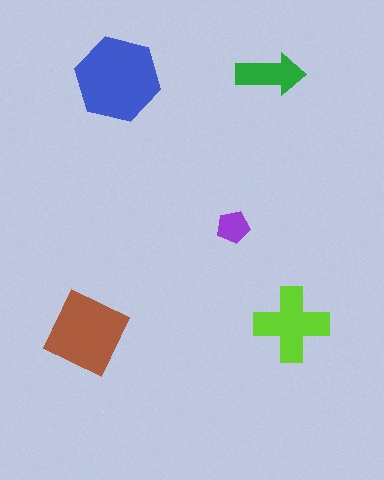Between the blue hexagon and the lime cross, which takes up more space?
The blue hexagon.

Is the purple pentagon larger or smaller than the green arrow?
Smaller.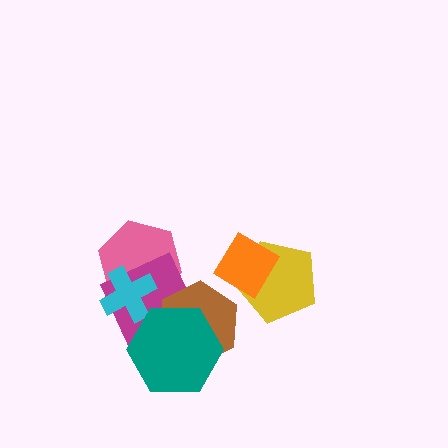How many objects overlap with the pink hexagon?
2 objects overlap with the pink hexagon.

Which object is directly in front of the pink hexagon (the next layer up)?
The magenta square is directly in front of the pink hexagon.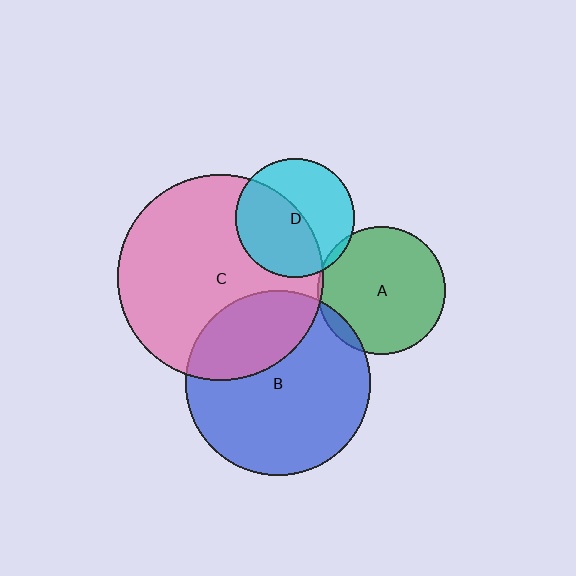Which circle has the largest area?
Circle C (pink).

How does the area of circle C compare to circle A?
Approximately 2.6 times.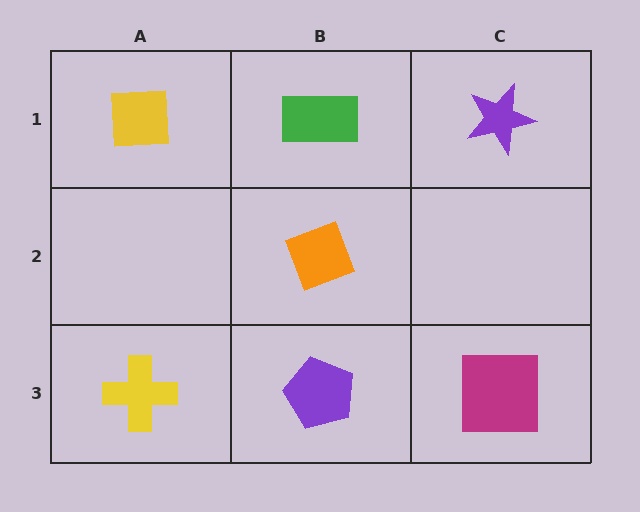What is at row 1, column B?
A green rectangle.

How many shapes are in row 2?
1 shape.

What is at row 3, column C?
A magenta square.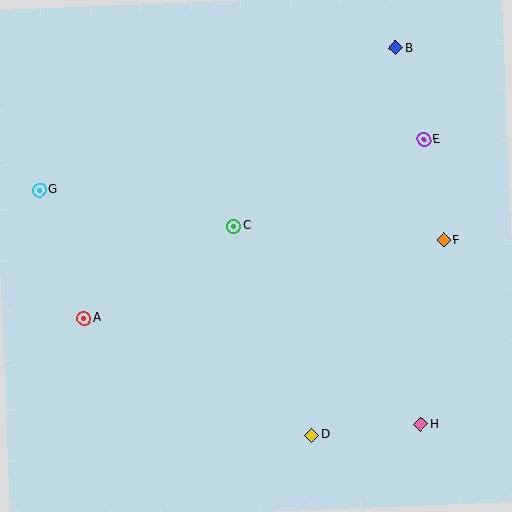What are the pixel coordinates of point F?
Point F is at (444, 240).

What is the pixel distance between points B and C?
The distance between B and C is 241 pixels.